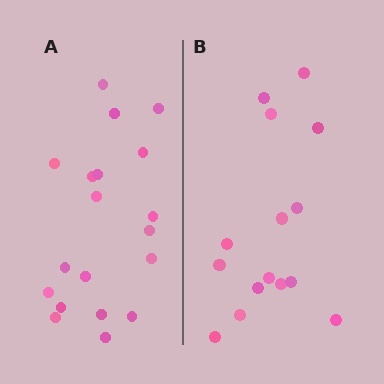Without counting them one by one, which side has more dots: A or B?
Region A (the left region) has more dots.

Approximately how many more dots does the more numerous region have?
Region A has about 4 more dots than region B.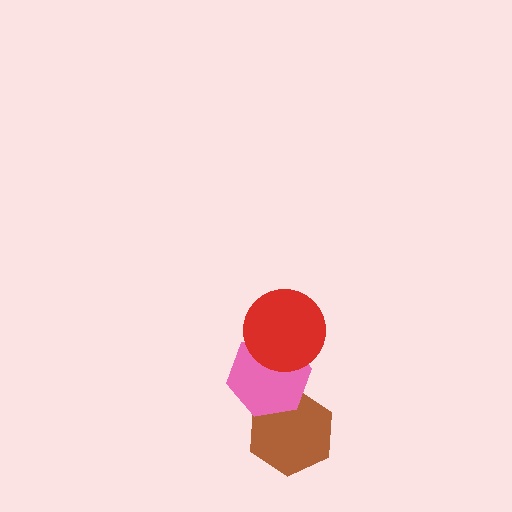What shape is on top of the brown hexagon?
The pink hexagon is on top of the brown hexagon.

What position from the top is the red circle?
The red circle is 1st from the top.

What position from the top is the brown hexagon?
The brown hexagon is 3rd from the top.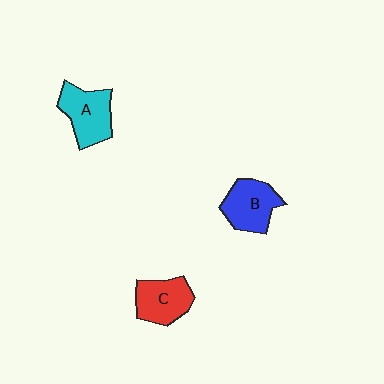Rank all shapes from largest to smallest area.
From largest to smallest: A (cyan), B (blue), C (red).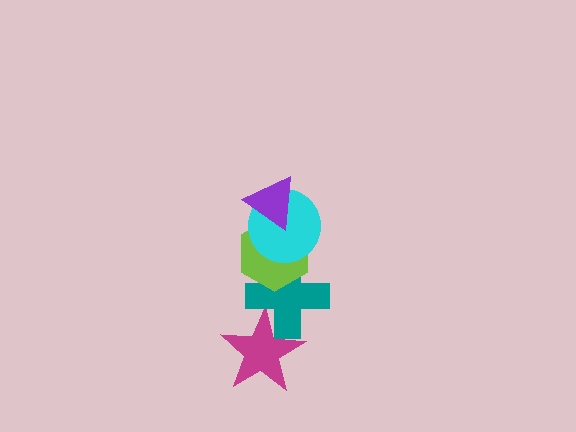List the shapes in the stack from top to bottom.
From top to bottom: the purple triangle, the cyan circle, the lime hexagon, the teal cross, the magenta star.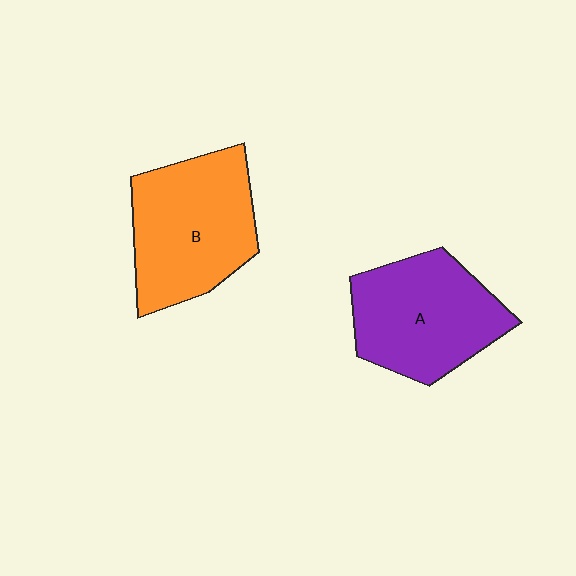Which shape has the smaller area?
Shape A (purple).